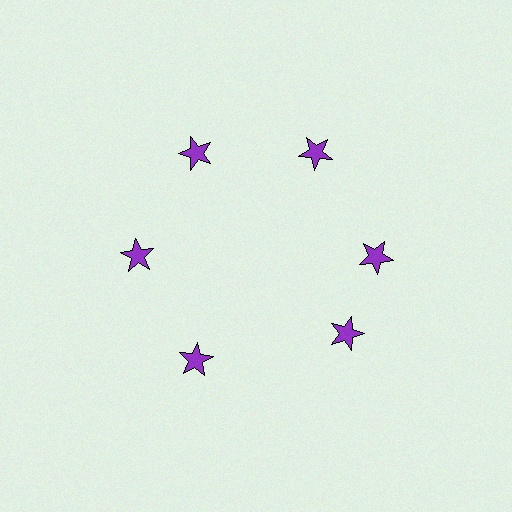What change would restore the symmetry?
The symmetry would be restored by rotating it back into even spacing with its neighbors so that all 6 stars sit at equal angles and equal distance from the center.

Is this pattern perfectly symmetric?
No. The 6 purple stars are arranged in a ring, but one element near the 5 o'clock position is rotated out of alignment along the ring, breaking the 6-fold rotational symmetry.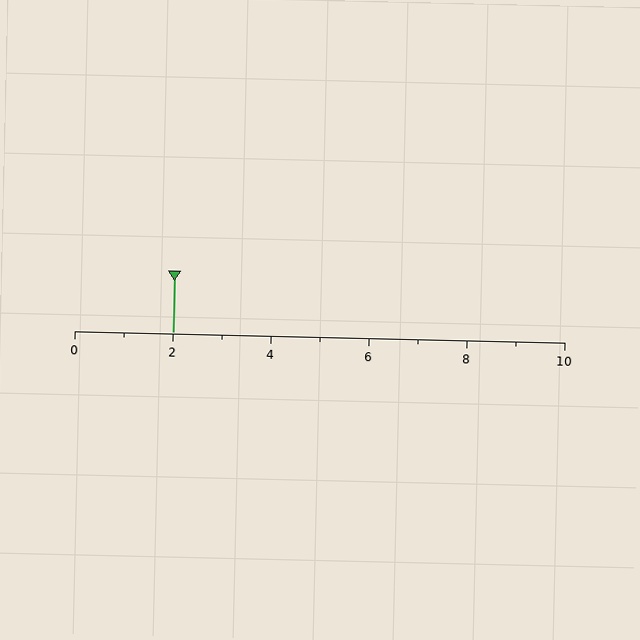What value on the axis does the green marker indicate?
The marker indicates approximately 2.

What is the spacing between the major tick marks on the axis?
The major ticks are spaced 2 apart.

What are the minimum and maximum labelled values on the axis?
The axis runs from 0 to 10.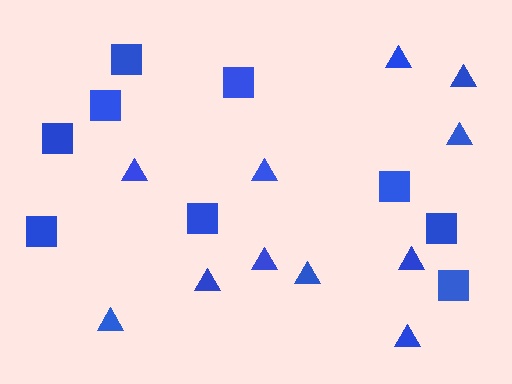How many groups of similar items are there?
There are 2 groups: one group of triangles (11) and one group of squares (9).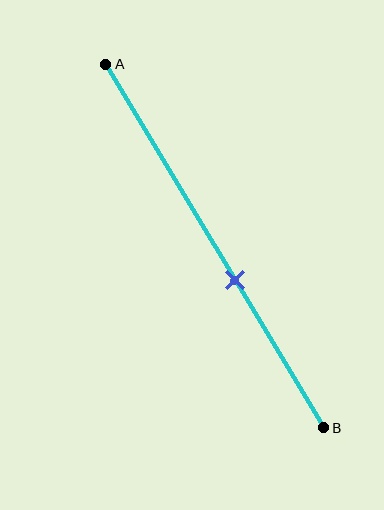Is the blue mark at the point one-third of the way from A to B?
No, the mark is at about 60% from A, not at the 33% one-third point.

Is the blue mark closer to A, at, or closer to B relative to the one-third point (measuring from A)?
The blue mark is closer to point B than the one-third point of segment AB.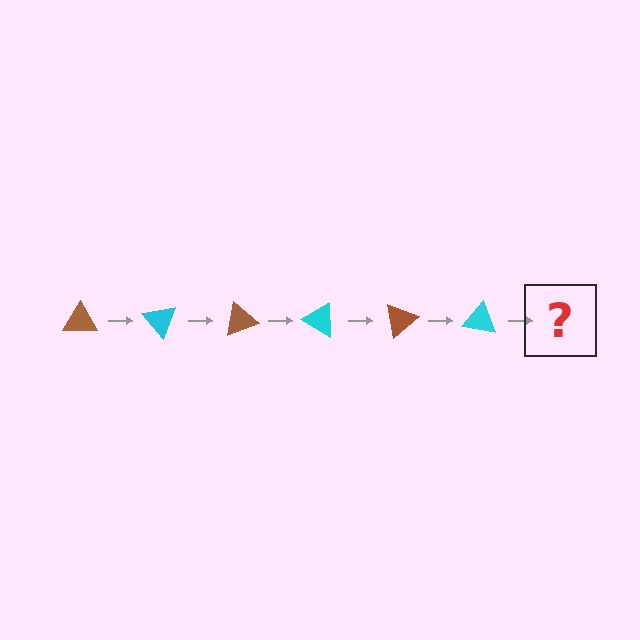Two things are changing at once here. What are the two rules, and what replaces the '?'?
The two rules are that it rotates 50 degrees each step and the color cycles through brown and cyan. The '?' should be a brown triangle, rotated 300 degrees from the start.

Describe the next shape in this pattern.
It should be a brown triangle, rotated 300 degrees from the start.